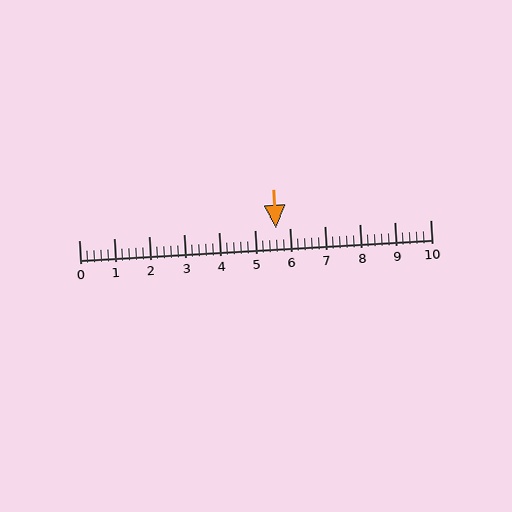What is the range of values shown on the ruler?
The ruler shows values from 0 to 10.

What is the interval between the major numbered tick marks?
The major tick marks are spaced 1 units apart.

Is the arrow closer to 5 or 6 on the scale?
The arrow is closer to 6.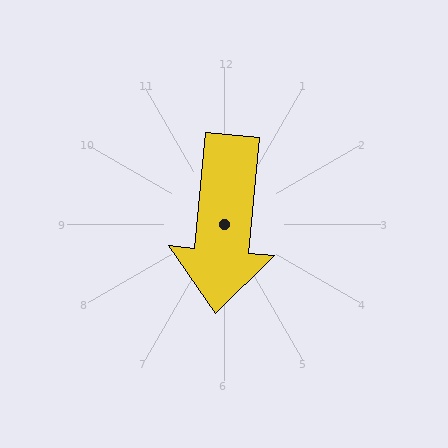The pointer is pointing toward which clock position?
Roughly 6 o'clock.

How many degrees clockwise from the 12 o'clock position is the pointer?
Approximately 185 degrees.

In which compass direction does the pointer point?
South.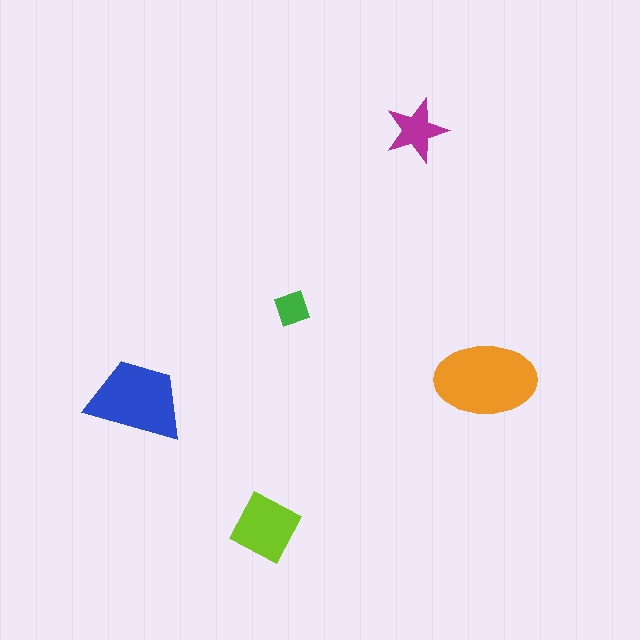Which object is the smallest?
The green diamond.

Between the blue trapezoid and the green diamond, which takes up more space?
The blue trapezoid.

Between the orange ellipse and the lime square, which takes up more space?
The orange ellipse.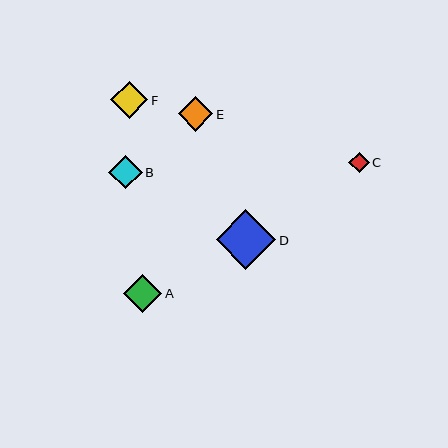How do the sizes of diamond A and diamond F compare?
Diamond A and diamond F are approximately the same size.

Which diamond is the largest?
Diamond D is the largest with a size of approximately 59 pixels.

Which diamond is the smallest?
Diamond C is the smallest with a size of approximately 20 pixels.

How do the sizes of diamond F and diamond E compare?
Diamond F and diamond E are approximately the same size.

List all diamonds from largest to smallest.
From largest to smallest: D, A, F, E, B, C.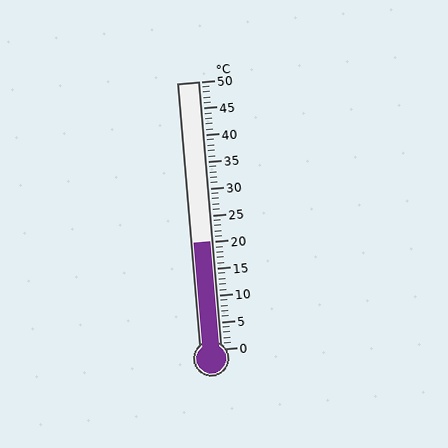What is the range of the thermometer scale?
The thermometer scale ranges from 0°C to 50°C.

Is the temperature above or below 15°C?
The temperature is above 15°C.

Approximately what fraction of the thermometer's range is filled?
The thermometer is filled to approximately 40% of its range.